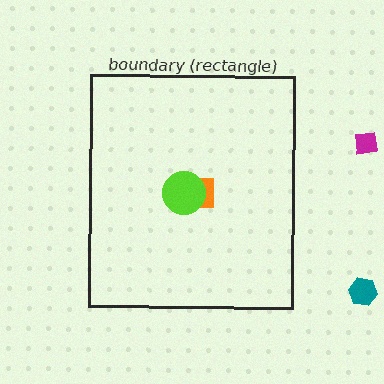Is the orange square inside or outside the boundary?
Inside.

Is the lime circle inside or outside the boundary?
Inside.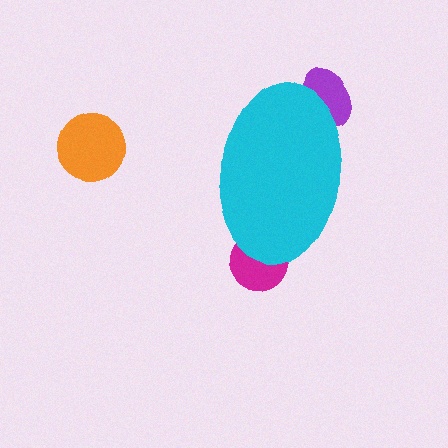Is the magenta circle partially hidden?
Yes, the magenta circle is partially hidden behind the cyan ellipse.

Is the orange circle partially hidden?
No, the orange circle is fully visible.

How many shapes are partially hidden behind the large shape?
2 shapes are partially hidden.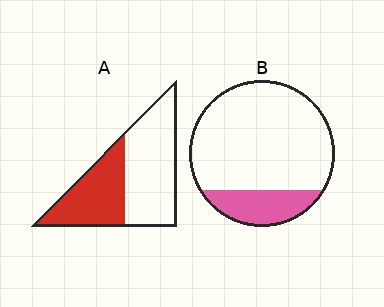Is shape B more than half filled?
No.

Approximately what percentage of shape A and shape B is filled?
A is approximately 40% and B is approximately 20%.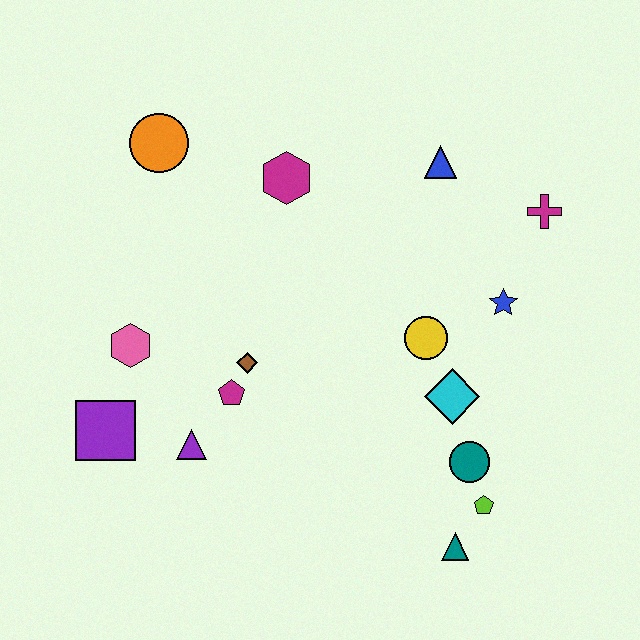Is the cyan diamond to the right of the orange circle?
Yes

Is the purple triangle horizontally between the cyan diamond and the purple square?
Yes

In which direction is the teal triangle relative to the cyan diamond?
The teal triangle is below the cyan diamond.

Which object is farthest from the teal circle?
The orange circle is farthest from the teal circle.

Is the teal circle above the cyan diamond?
No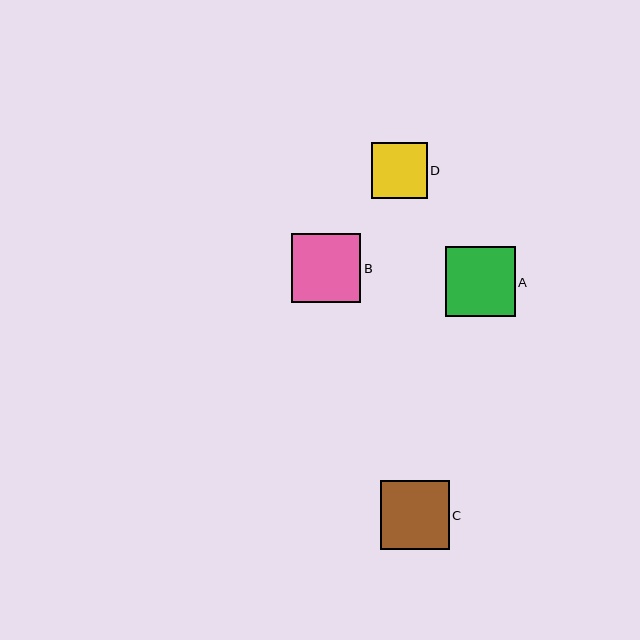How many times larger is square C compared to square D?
Square C is approximately 1.2 times the size of square D.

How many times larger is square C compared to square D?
Square C is approximately 1.2 times the size of square D.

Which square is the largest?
Square A is the largest with a size of approximately 70 pixels.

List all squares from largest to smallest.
From largest to smallest: A, B, C, D.